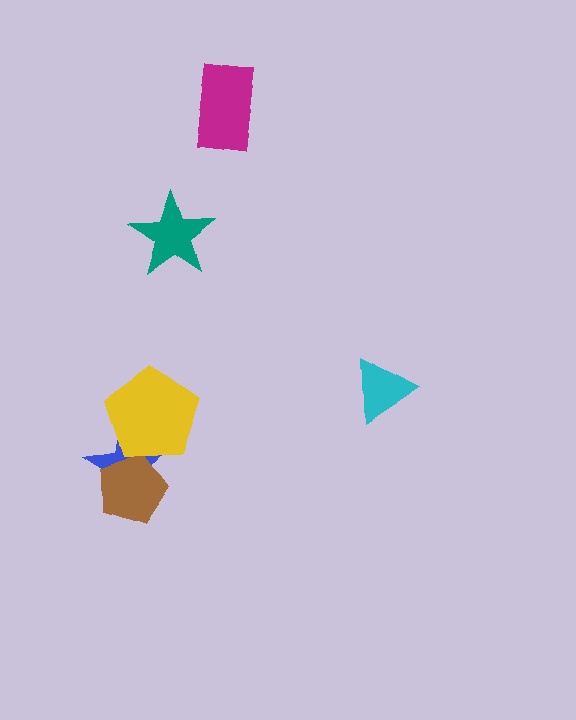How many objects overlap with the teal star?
0 objects overlap with the teal star.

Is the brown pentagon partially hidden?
Yes, it is partially covered by another shape.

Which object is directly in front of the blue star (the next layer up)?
The brown pentagon is directly in front of the blue star.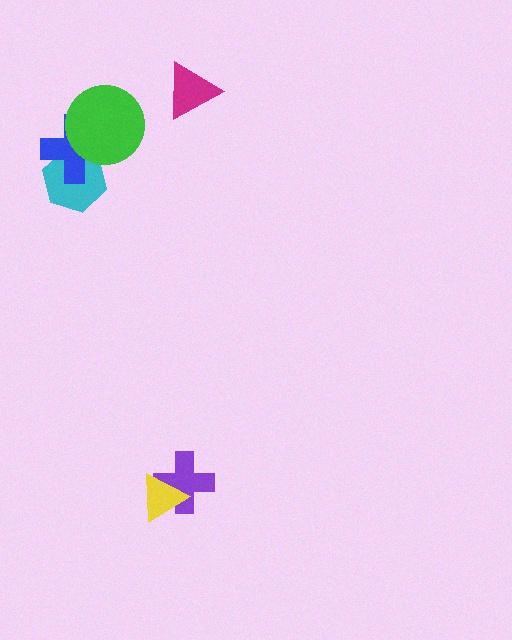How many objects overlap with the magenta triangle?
0 objects overlap with the magenta triangle.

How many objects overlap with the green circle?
2 objects overlap with the green circle.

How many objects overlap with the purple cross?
1 object overlaps with the purple cross.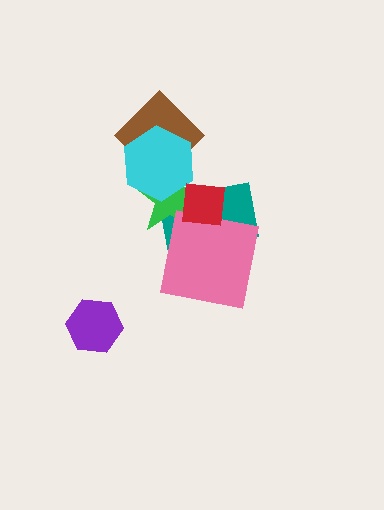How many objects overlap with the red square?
3 objects overlap with the red square.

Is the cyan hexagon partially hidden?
No, no other shape covers it.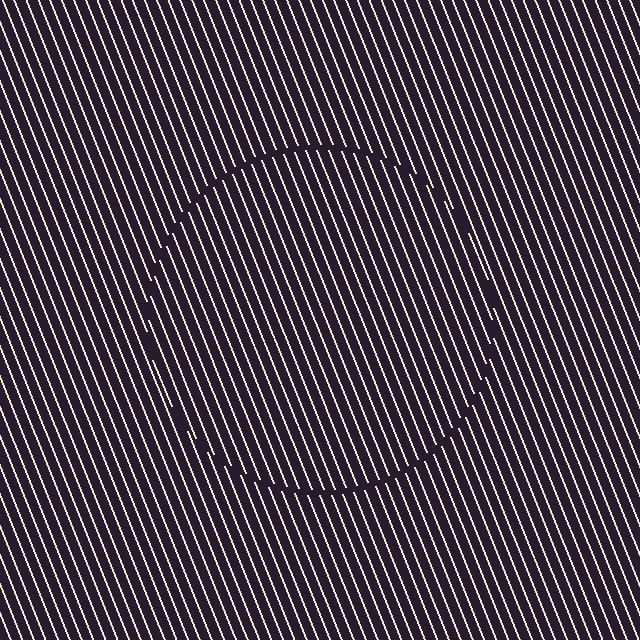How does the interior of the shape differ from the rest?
The interior of the shape contains the same grating, shifted by half a period — the contour is defined by the phase discontinuity where line-ends from the inner and outer gratings abut.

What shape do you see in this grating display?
An illusory circle. The interior of the shape contains the same grating, shifted by half a period — the contour is defined by the phase discontinuity where line-ends from the inner and outer gratings abut.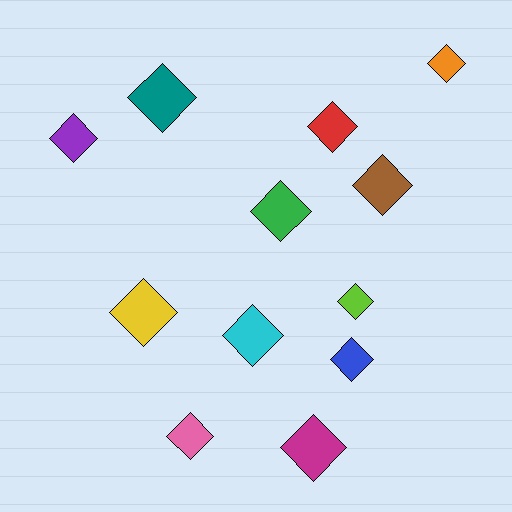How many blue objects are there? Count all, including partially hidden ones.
There is 1 blue object.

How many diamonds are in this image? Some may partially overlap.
There are 12 diamonds.